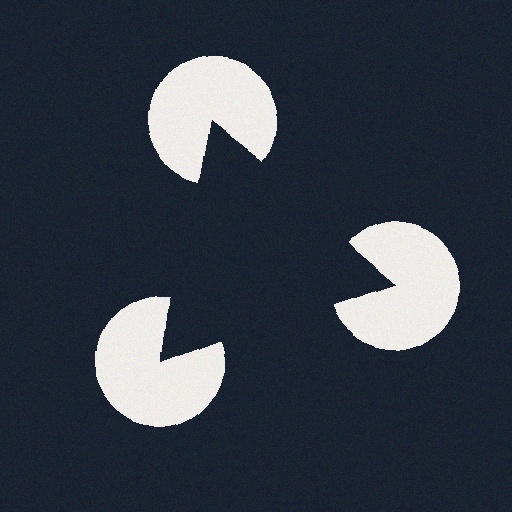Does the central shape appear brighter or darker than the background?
It typically appears slightly darker than the background, even though no actual brightness change is drawn.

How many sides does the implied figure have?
3 sides.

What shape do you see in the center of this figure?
An illusory triangle — its edges are inferred from the aligned wedge cuts in the pac-man discs, not physically drawn.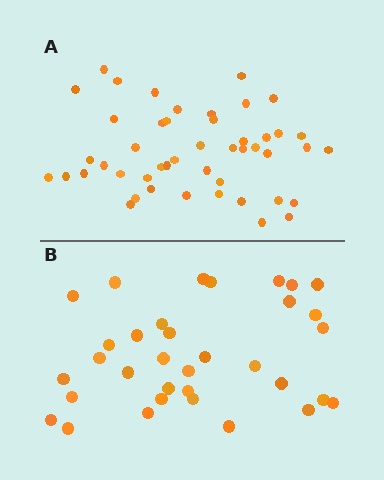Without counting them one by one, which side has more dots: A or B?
Region A (the top region) has more dots.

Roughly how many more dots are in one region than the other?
Region A has approximately 15 more dots than region B.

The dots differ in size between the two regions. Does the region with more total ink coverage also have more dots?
No. Region B has more total ink coverage because its dots are larger, but region A actually contains more individual dots. Total area can be misleading — the number of items is what matters here.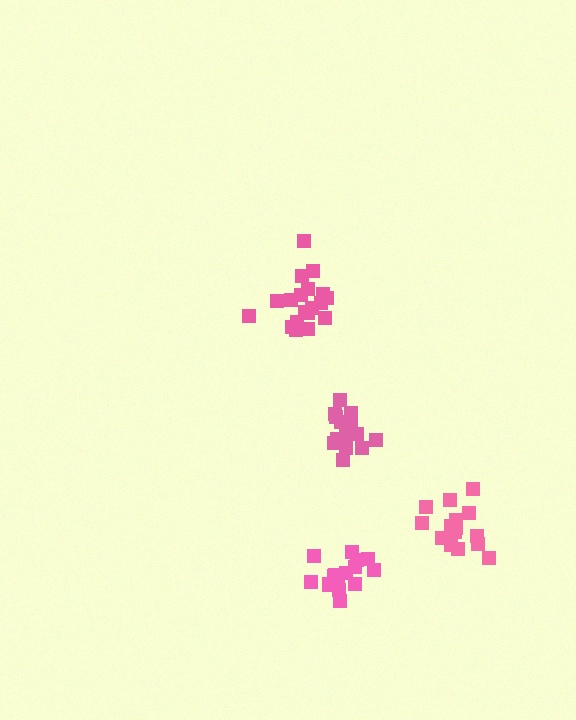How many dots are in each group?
Group 1: 15 dots, Group 2: 17 dots, Group 3: 20 dots, Group 4: 15 dots (67 total).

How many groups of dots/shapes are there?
There are 4 groups.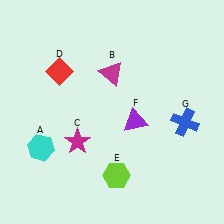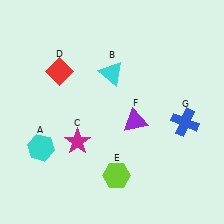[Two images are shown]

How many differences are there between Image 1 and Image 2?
There is 1 difference between the two images.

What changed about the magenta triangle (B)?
In Image 1, B is magenta. In Image 2, it changed to cyan.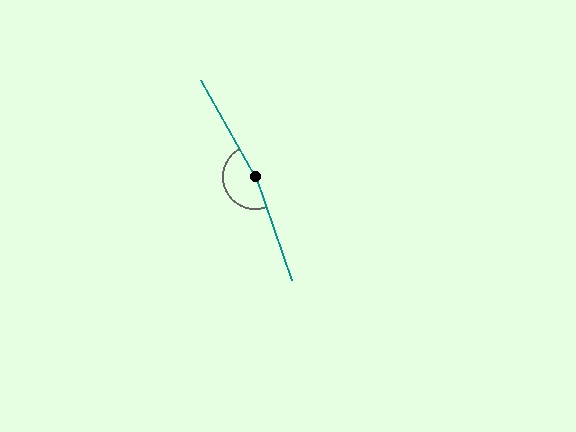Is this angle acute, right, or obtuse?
It is obtuse.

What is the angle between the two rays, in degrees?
Approximately 170 degrees.